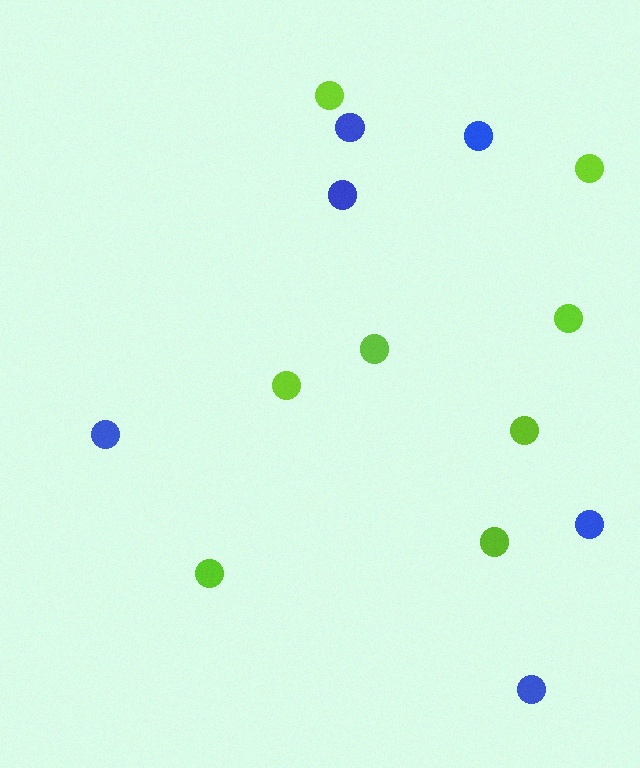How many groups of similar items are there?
There are 2 groups: one group of blue circles (6) and one group of lime circles (8).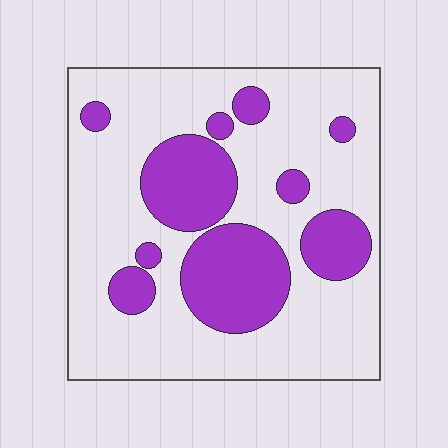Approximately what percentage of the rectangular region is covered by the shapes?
Approximately 30%.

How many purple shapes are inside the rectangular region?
10.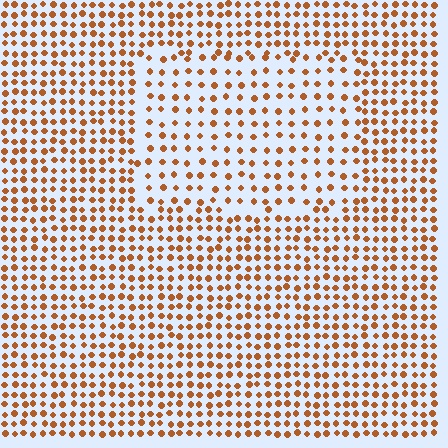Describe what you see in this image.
The image contains small brown elements arranged at two different densities. A rectangle-shaped region is visible where the elements are less densely packed than the surrounding area.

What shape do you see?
I see a rectangle.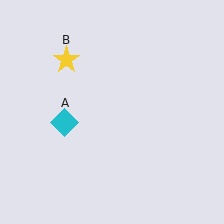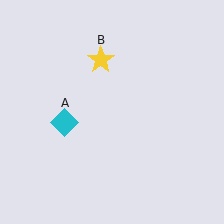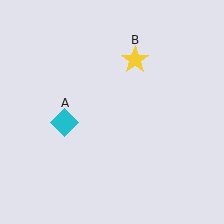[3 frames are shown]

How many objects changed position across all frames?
1 object changed position: yellow star (object B).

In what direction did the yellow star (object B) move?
The yellow star (object B) moved right.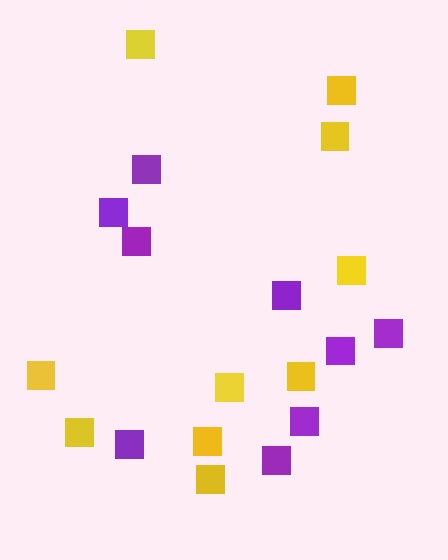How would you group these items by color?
There are 2 groups: one group of yellow squares (10) and one group of purple squares (9).